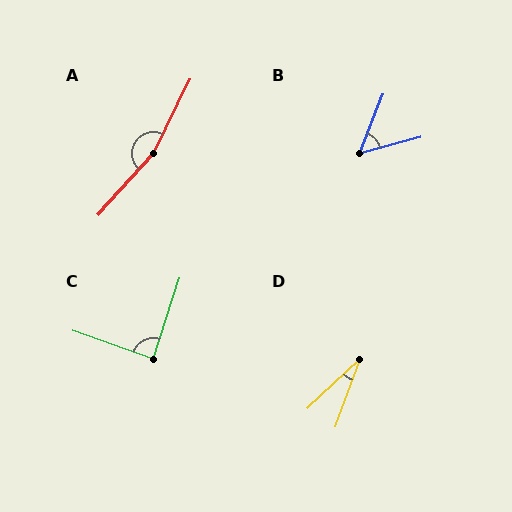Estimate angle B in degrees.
Approximately 54 degrees.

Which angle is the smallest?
D, at approximately 27 degrees.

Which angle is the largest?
A, at approximately 164 degrees.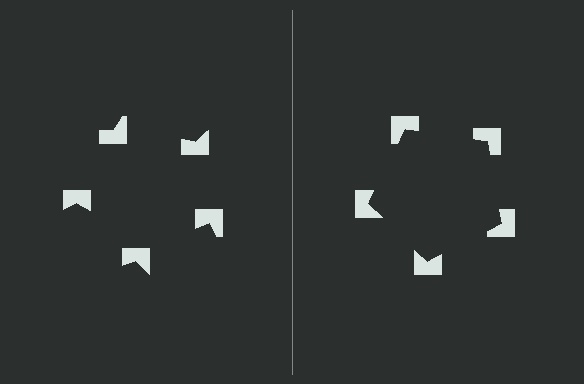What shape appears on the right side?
An illusory pentagon.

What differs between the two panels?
The notched squares are positioned identically on both sides; only the wedge orientations differ. On the right they align to a pentagon; on the left they are misaligned.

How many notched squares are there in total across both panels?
10 — 5 on each side.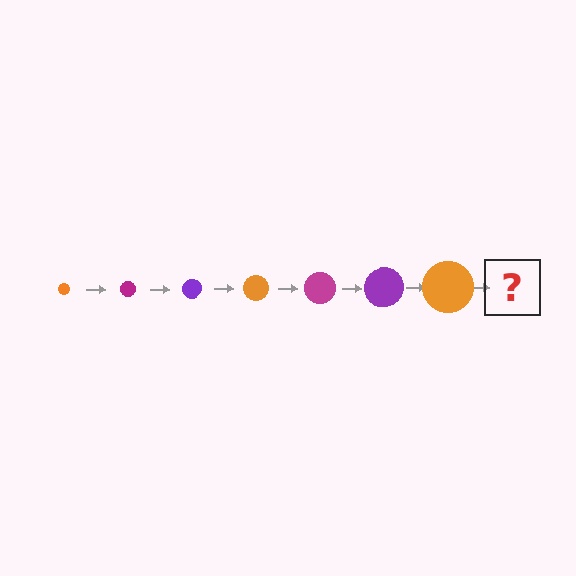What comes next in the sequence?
The next element should be a magenta circle, larger than the previous one.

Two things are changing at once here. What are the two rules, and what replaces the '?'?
The two rules are that the circle grows larger each step and the color cycles through orange, magenta, and purple. The '?' should be a magenta circle, larger than the previous one.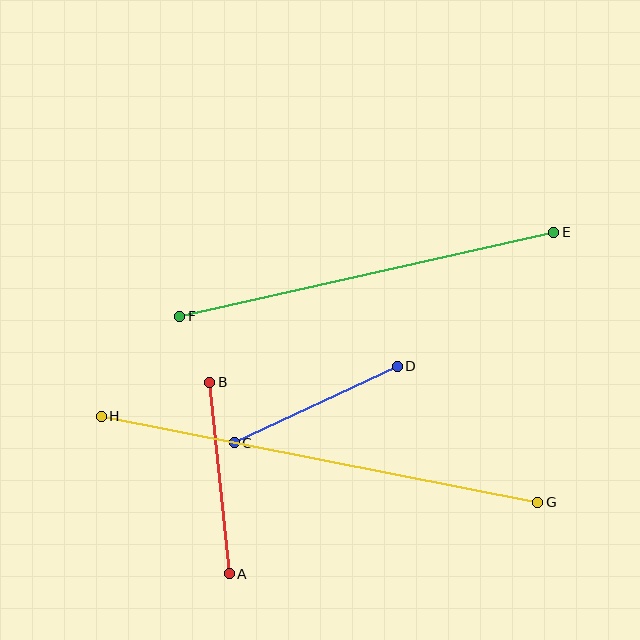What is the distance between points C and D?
The distance is approximately 180 pixels.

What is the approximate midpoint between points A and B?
The midpoint is at approximately (219, 478) pixels.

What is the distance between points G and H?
The distance is approximately 445 pixels.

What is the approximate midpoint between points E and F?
The midpoint is at approximately (367, 274) pixels.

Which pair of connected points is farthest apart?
Points G and H are farthest apart.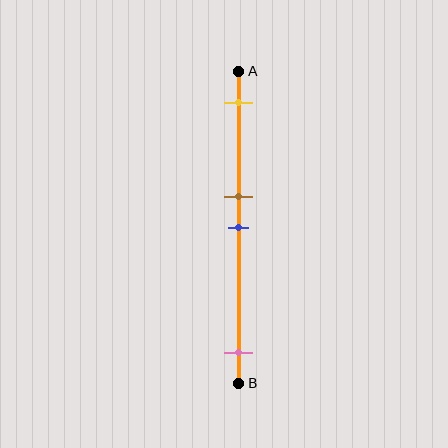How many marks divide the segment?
There are 4 marks dividing the segment.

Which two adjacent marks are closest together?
The brown and blue marks are the closest adjacent pair.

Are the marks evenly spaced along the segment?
No, the marks are not evenly spaced.